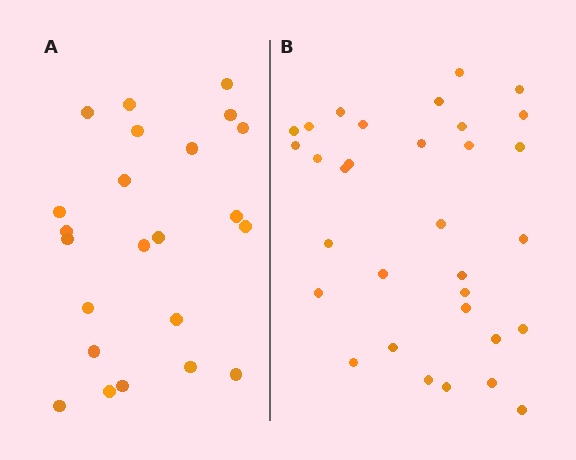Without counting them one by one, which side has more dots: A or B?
Region B (the right region) has more dots.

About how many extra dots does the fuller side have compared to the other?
Region B has roughly 8 or so more dots than region A.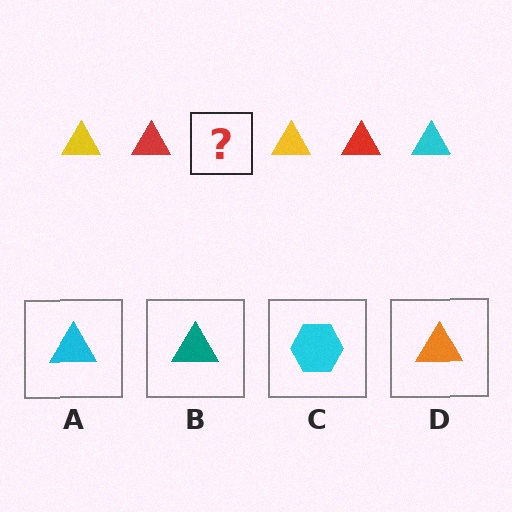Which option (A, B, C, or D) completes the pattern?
A.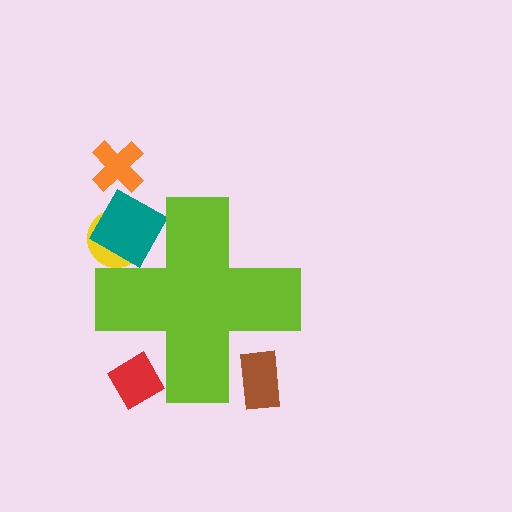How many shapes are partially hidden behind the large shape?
4 shapes are partially hidden.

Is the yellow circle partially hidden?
Yes, the yellow circle is partially hidden behind the lime cross.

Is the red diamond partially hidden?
Yes, the red diamond is partially hidden behind the lime cross.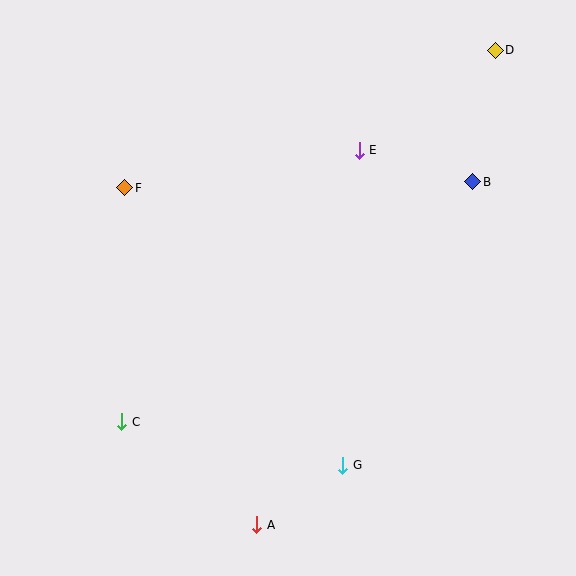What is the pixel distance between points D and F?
The distance between D and F is 395 pixels.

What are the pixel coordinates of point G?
Point G is at (343, 465).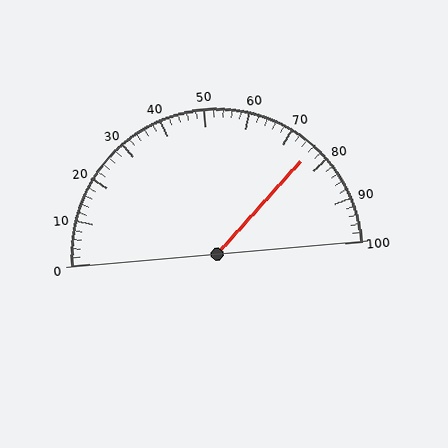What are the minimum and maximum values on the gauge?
The gauge ranges from 0 to 100.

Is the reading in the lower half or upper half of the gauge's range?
The reading is in the upper half of the range (0 to 100).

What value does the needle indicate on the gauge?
The needle indicates approximately 76.